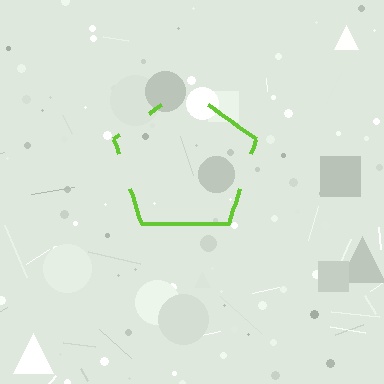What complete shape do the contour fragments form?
The contour fragments form a pentagon.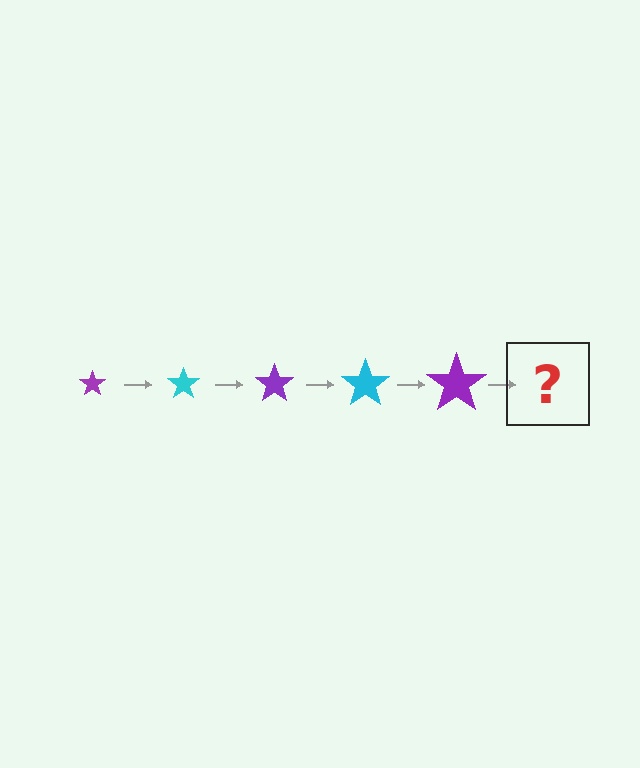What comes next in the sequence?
The next element should be a cyan star, larger than the previous one.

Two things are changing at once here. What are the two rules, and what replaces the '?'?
The two rules are that the star grows larger each step and the color cycles through purple and cyan. The '?' should be a cyan star, larger than the previous one.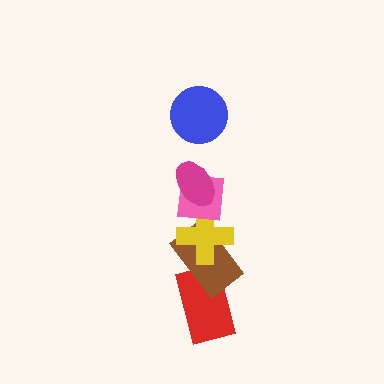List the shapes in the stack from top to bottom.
From top to bottom: the blue circle, the magenta ellipse, the pink square, the yellow cross, the brown rectangle, the red rectangle.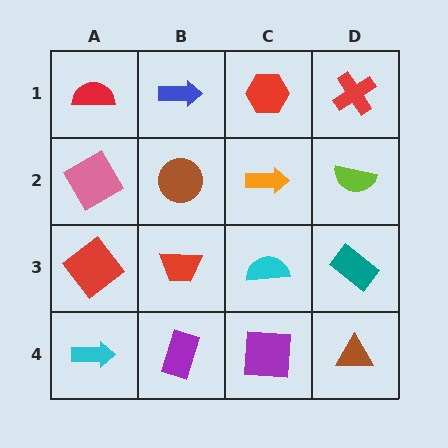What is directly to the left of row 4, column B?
A cyan arrow.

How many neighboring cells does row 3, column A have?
3.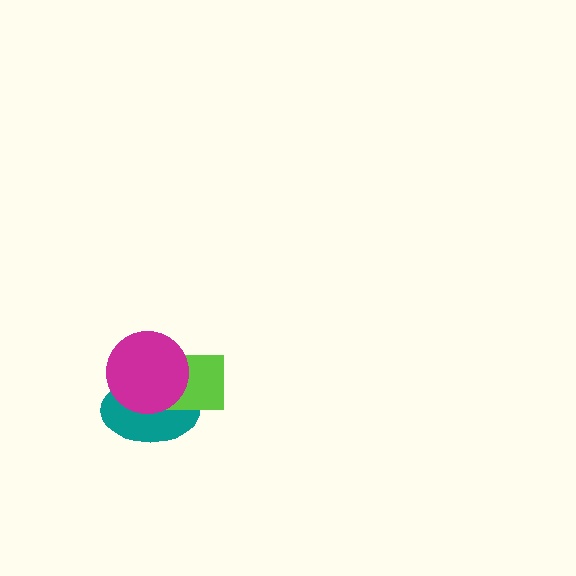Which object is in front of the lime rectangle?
The magenta circle is in front of the lime rectangle.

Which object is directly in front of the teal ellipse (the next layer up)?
The lime rectangle is directly in front of the teal ellipse.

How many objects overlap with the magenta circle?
2 objects overlap with the magenta circle.